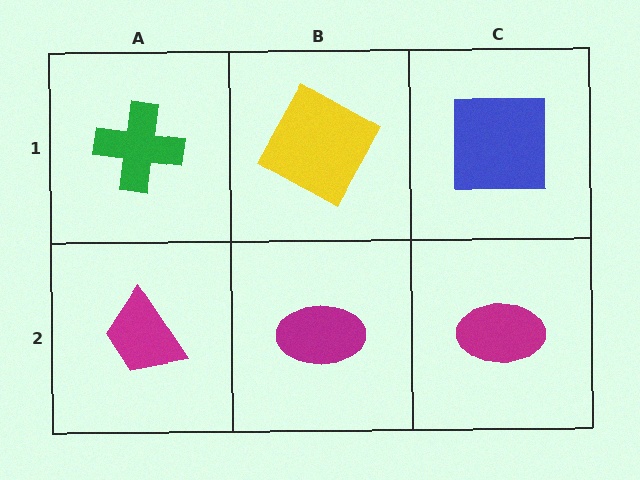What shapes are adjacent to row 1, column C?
A magenta ellipse (row 2, column C), a yellow square (row 1, column B).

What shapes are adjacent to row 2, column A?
A green cross (row 1, column A), a magenta ellipse (row 2, column B).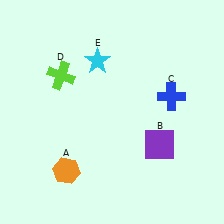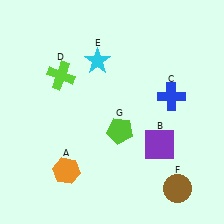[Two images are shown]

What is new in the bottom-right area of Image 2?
A brown circle (F) was added in the bottom-right area of Image 2.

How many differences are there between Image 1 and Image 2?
There are 2 differences between the two images.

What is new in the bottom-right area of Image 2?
A lime pentagon (G) was added in the bottom-right area of Image 2.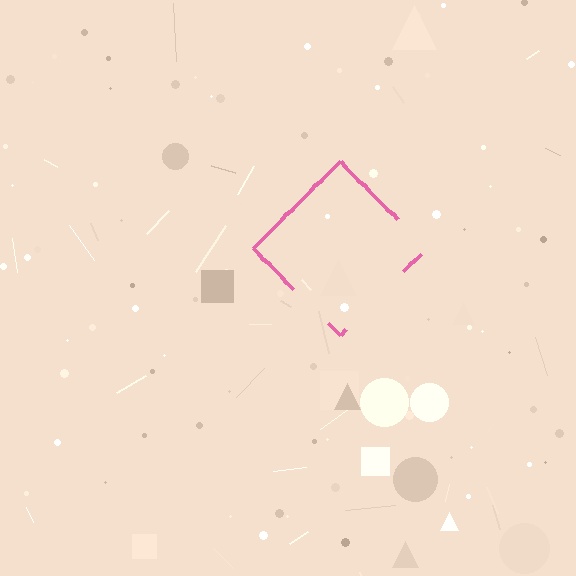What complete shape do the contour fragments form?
The contour fragments form a diamond.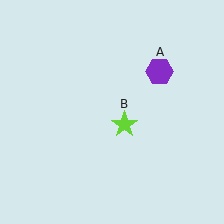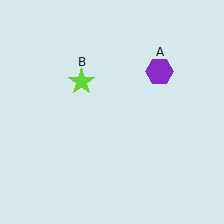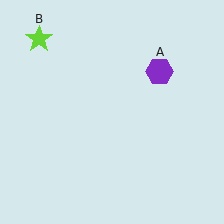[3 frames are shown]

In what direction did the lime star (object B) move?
The lime star (object B) moved up and to the left.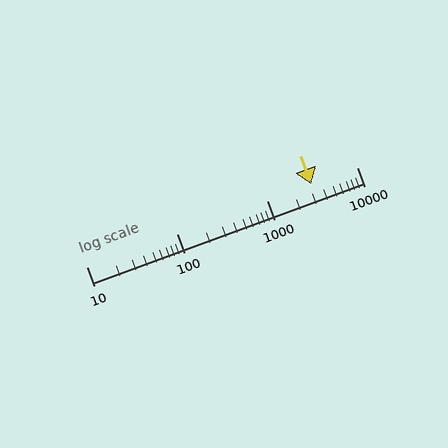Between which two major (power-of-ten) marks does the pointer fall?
The pointer is between 1000 and 10000.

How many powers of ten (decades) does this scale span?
The scale spans 3 decades, from 10 to 10000.